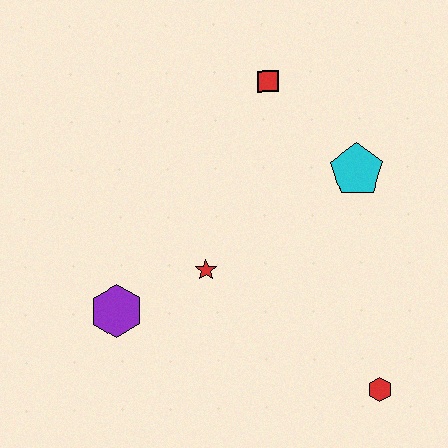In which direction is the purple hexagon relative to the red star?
The purple hexagon is to the left of the red star.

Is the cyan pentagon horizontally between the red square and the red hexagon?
Yes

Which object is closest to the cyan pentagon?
The red square is closest to the cyan pentagon.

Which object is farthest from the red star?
The red hexagon is farthest from the red star.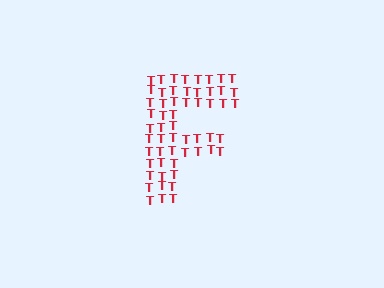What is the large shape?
The large shape is the letter F.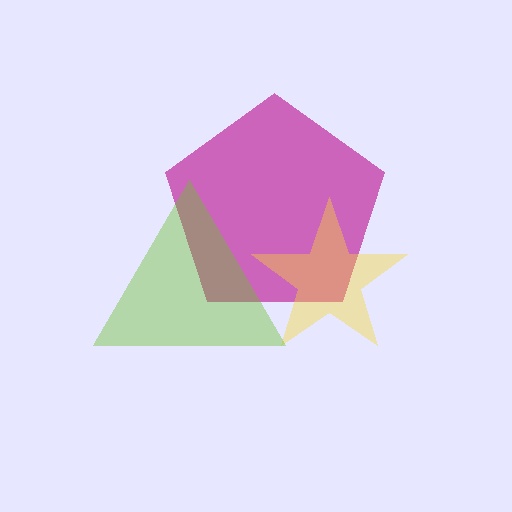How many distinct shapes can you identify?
There are 3 distinct shapes: a magenta pentagon, a yellow star, a lime triangle.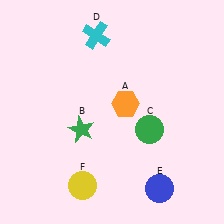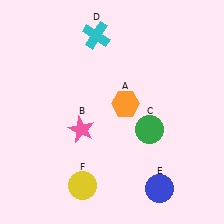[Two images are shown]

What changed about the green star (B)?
In Image 1, B is green. In Image 2, it changed to pink.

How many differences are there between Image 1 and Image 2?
There is 1 difference between the two images.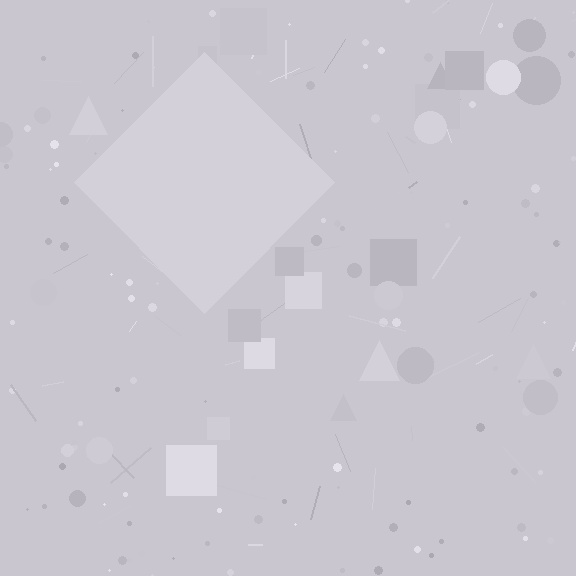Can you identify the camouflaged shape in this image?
The camouflaged shape is a diamond.